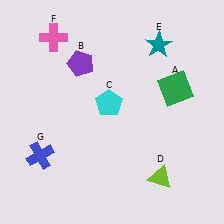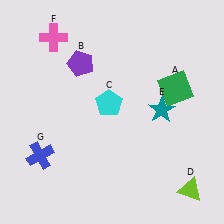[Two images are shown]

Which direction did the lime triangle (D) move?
The lime triangle (D) moved right.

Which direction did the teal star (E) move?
The teal star (E) moved down.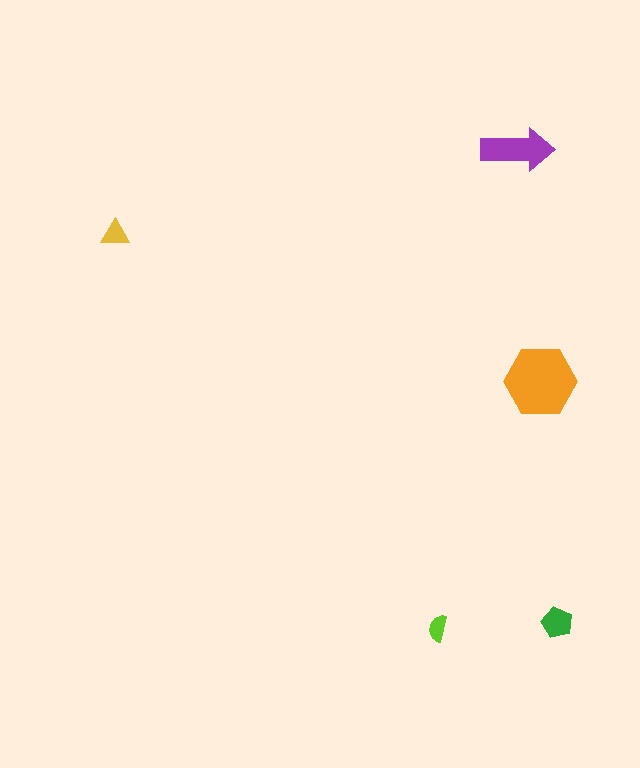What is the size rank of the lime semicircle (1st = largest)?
5th.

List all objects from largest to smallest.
The orange hexagon, the purple arrow, the green pentagon, the yellow triangle, the lime semicircle.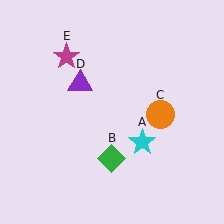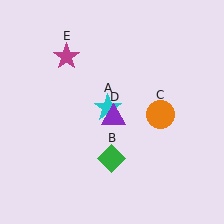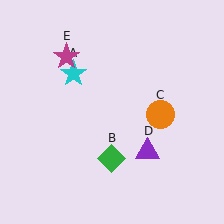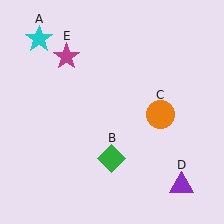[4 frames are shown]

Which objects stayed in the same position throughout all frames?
Green diamond (object B) and orange circle (object C) and magenta star (object E) remained stationary.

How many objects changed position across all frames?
2 objects changed position: cyan star (object A), purple triangle (object D).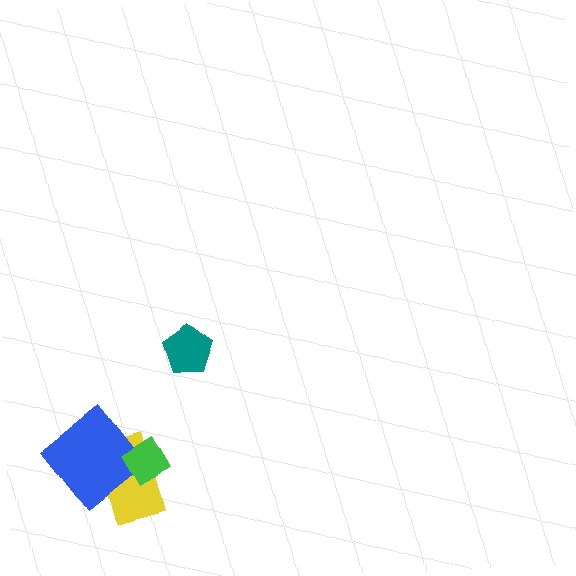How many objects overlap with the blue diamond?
2 objects overlap with the blue diamond.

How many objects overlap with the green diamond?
2 objects overlap with the green diamond.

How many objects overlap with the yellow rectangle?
2 objects overlap with the yellow rectangle.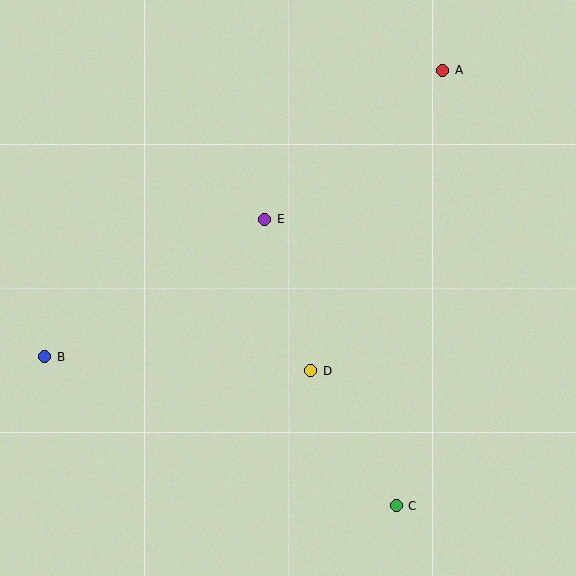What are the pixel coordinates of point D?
Point D is at (311, 371).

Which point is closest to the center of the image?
Point E at (265, 219) is closest to the center.